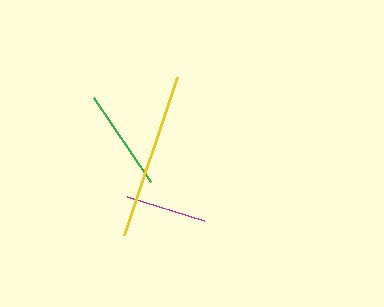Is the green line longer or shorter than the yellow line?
The yellow line is longer than the green line.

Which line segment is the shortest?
The magenta line is the shortest at approximately 81 pixels.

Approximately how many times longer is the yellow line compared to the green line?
The yellow line is approximately 1.6 times the length of the green line.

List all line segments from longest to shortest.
From longest to shortest: yellow, green, magenta.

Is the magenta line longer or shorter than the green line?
The green line is longer than the magenta line.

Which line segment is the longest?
The yellow line is the longest at approximately 166 pixels.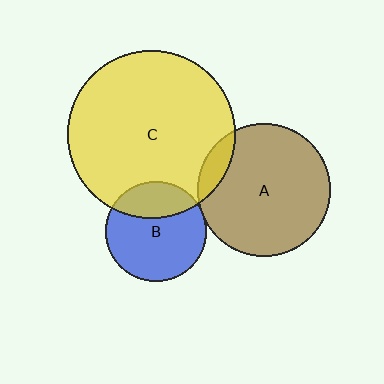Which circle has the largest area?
Circle C (yellow).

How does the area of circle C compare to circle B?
Approximately 2.8 times.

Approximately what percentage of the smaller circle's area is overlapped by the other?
Approximately 5%.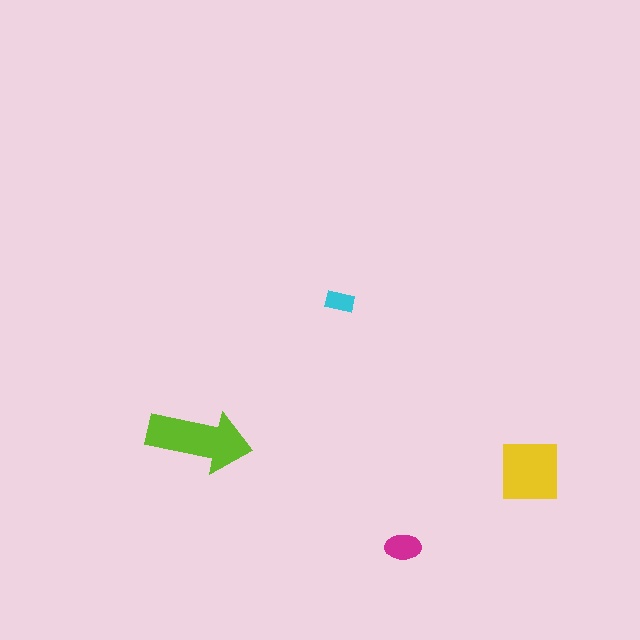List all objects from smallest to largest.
The cyan rectangle, the magenta ellipse, the yellow square, the lime arrow.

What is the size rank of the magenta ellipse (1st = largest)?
3rd.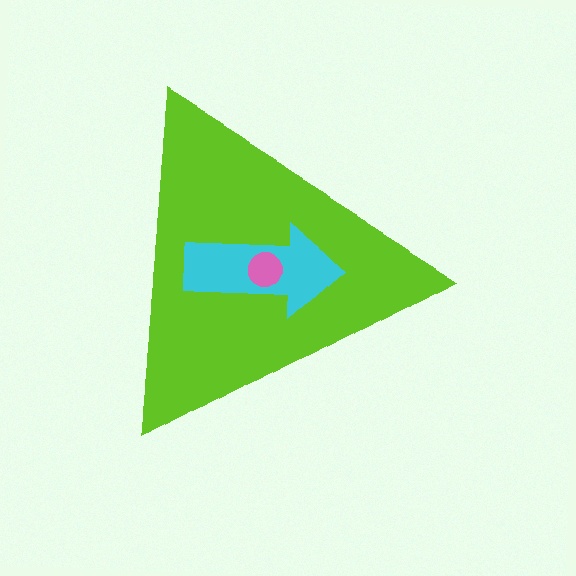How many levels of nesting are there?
3.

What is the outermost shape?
The lime triangle.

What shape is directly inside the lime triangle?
The cyan arrow.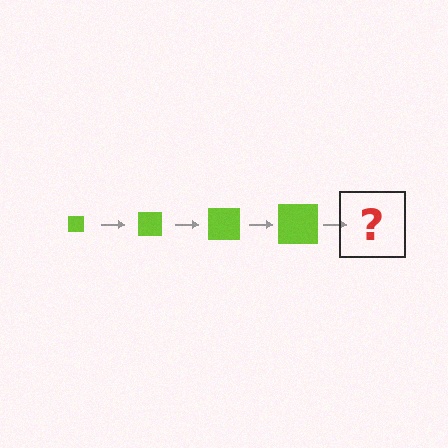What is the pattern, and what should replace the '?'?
The pattern is that the square gets progressively larger each step. The '?' should be a lime square, larger than the previous one.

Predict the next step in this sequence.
The next step is a lime square, larger than the previous one.